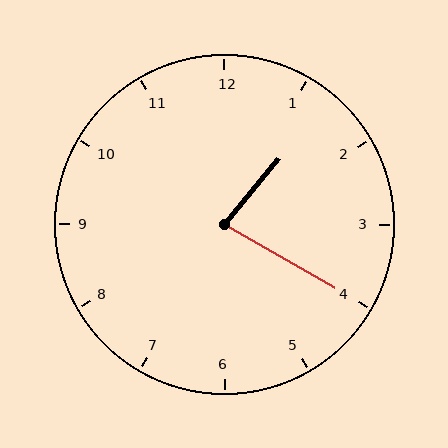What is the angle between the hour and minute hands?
Approximately 80 degrees.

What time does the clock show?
1:20.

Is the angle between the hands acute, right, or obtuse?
It is acute.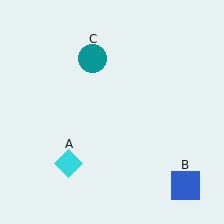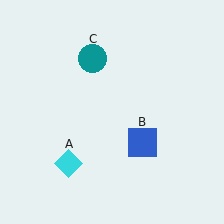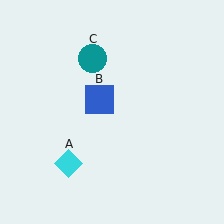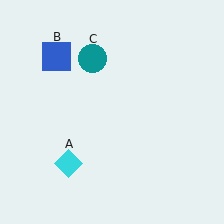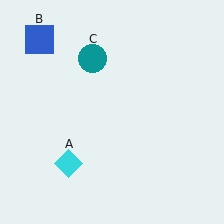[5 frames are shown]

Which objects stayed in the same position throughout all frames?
Cyan diamond (object A) and teal circle (object C) remained stationary.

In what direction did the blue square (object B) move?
The blue square (object B) moved up and to the left.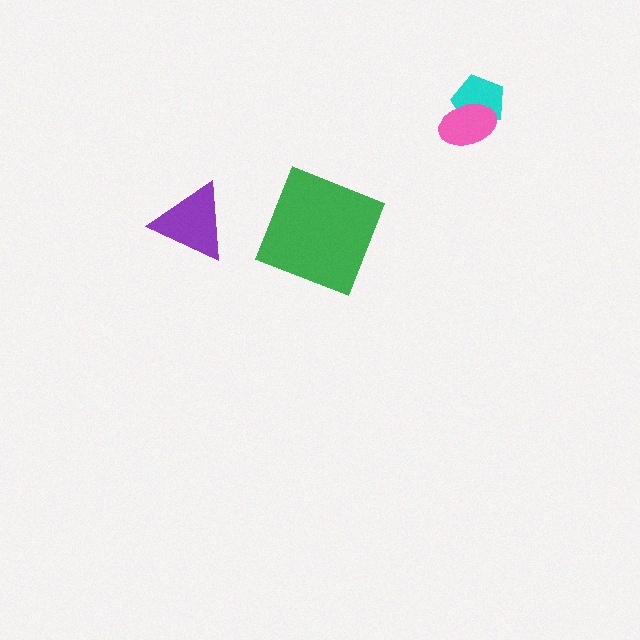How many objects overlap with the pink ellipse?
1 object overlaps with the pink ellipse.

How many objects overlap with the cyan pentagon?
1 object overlaps with the cyan pentagon.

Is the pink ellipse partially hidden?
No, no other shape covers it.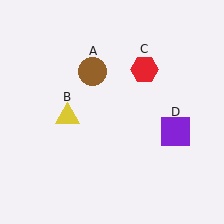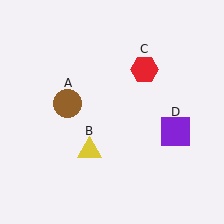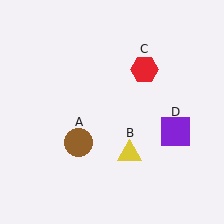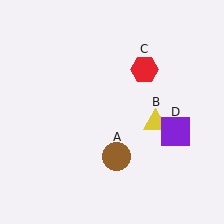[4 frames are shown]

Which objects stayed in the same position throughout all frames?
Red hexagon (object C) and purple square (object D) remained stationary.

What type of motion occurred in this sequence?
The brown circle (object A), yellow triangle (object B) rotated counterclockwise around the center of the scene.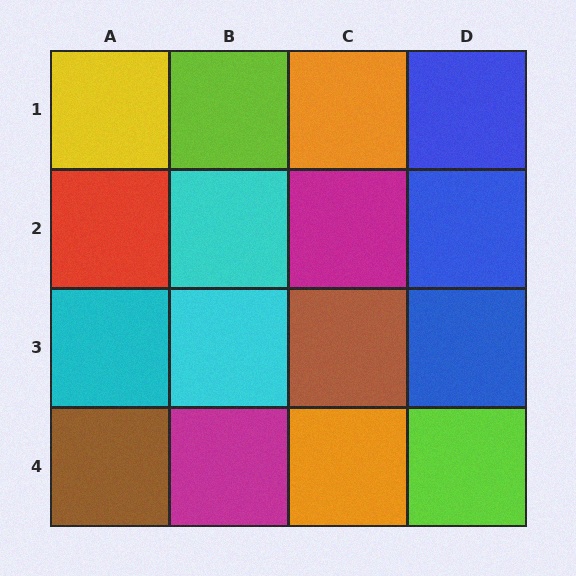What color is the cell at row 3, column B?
Cyan.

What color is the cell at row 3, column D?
Blue.